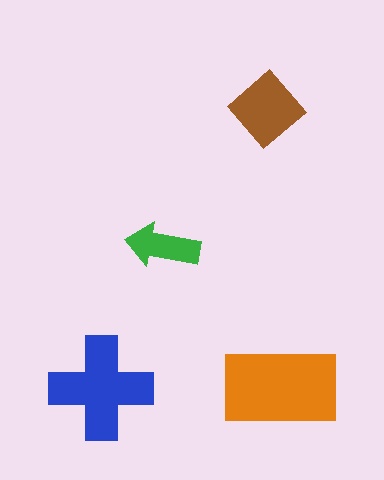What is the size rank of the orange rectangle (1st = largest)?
1st.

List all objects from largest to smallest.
The orange rectangle, the blue cross, the brown diamond, the green arrow.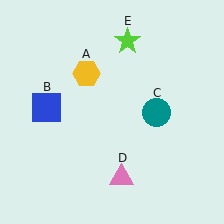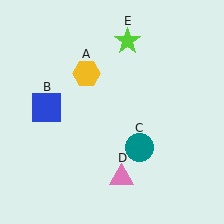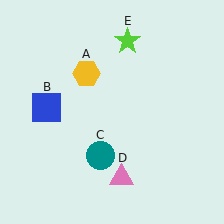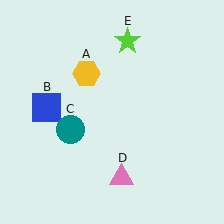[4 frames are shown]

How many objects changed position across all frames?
1 object changed position: teal circle (object C).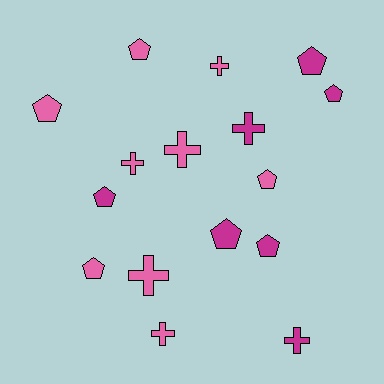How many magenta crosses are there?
There are 2 magenta crosses.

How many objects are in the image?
There are 16 objects.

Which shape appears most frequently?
Pentagon, with 9 objects.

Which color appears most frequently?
Pink, with 9 objects.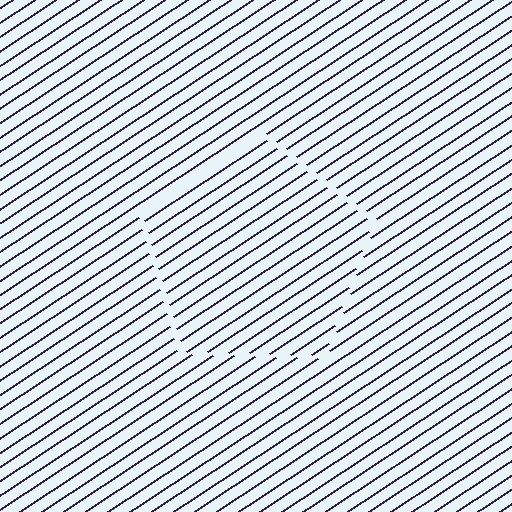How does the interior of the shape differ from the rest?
The interior of the shape contains the same grating, shifted by half a period — the contour is defined by the phase discontinuity where line-ends from the inner and outer gratings abut.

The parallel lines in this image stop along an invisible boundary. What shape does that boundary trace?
An illusory pentagon. The interior of the shape contains the same grating, shifted by half a period — the contour is defined by the phase discontinuity where line-ends from the inner and outer gratings abut.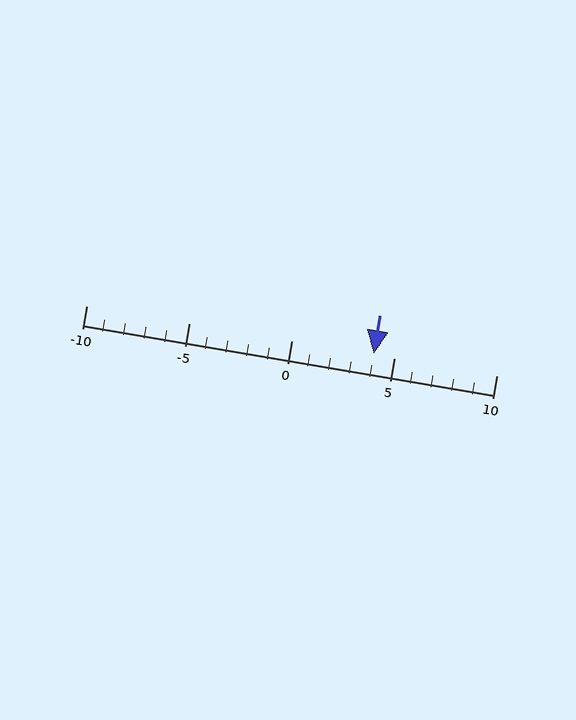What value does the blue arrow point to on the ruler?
The blue arrow points to approximately 4.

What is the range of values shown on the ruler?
The ruler shows values from -10 to 10.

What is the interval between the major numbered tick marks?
The major tick marks are spaced 5 units apart.